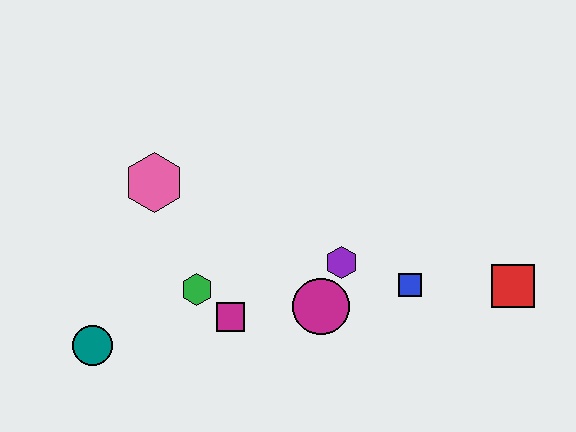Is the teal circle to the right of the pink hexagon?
No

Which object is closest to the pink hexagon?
The green hexagon is closest to the pink hexagon.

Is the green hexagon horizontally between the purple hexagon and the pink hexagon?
Yes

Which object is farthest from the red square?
The teal circle is farthest from the red square.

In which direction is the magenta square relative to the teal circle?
The magenta square is to the right of the teal circle.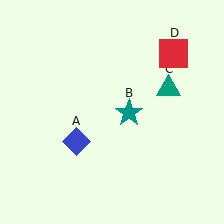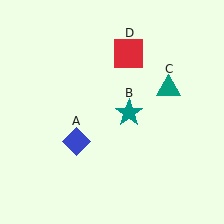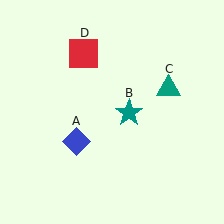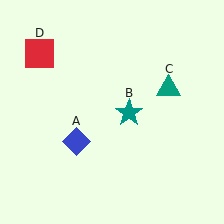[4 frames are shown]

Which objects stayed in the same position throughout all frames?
Blue diamond (object A) and teal star (object B) and teal triangle (object C) remained stationary.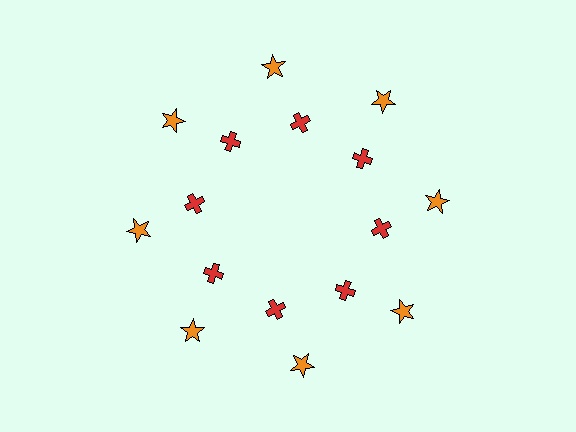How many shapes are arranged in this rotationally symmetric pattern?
There are 16 shapes, arranged in 8 groups of 2.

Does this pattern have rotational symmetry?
Yes, this pattern has 8-fold rotational symmetry. It looks the same after rotating 45 degrees around the center.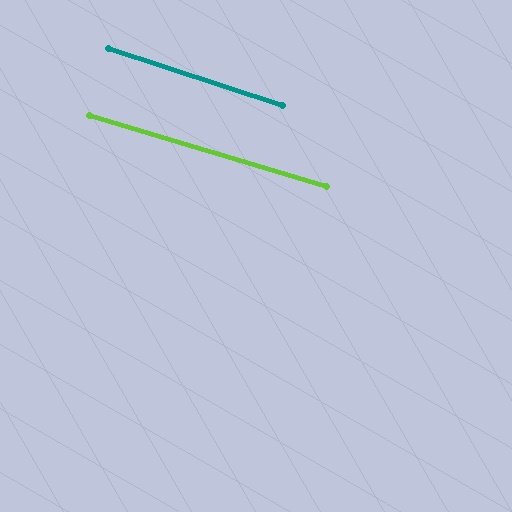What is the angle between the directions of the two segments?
Approximately 1 degree.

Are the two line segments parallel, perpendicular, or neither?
Parallel — their directions differ by only 1.4°.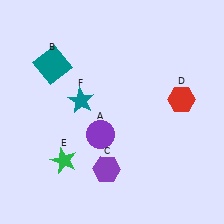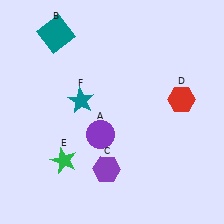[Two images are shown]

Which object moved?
The teal square (B) moved up.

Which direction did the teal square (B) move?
The teal square (B) moved up.